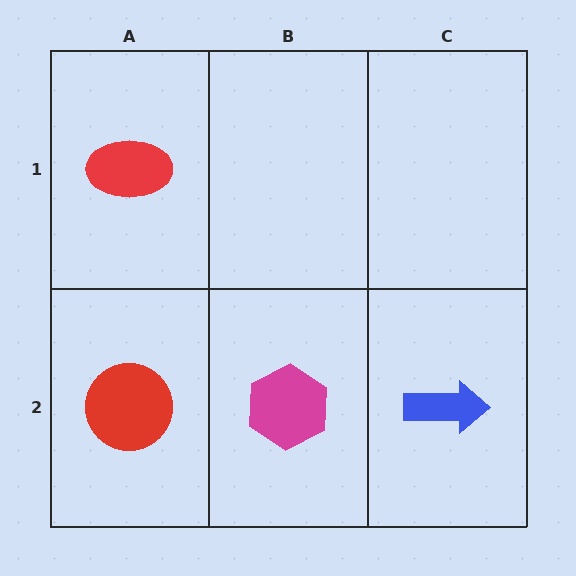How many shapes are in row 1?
1 shape.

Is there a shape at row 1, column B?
No, that cell is empty.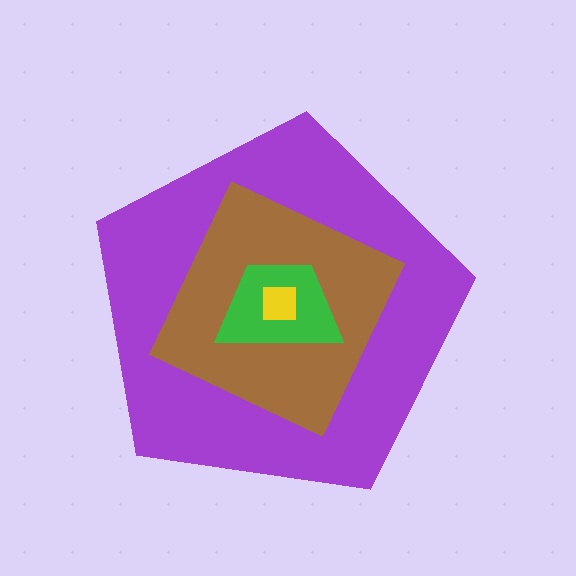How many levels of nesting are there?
4.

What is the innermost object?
The yellow square.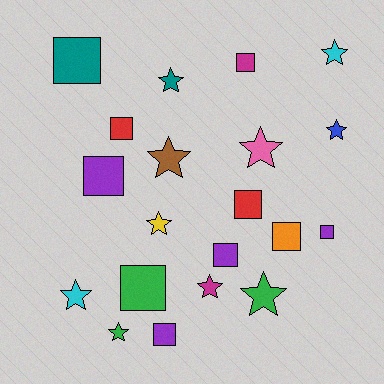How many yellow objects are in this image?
There is 1 yellow object.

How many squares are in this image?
There are 10 squares.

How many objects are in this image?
There are 20 objects.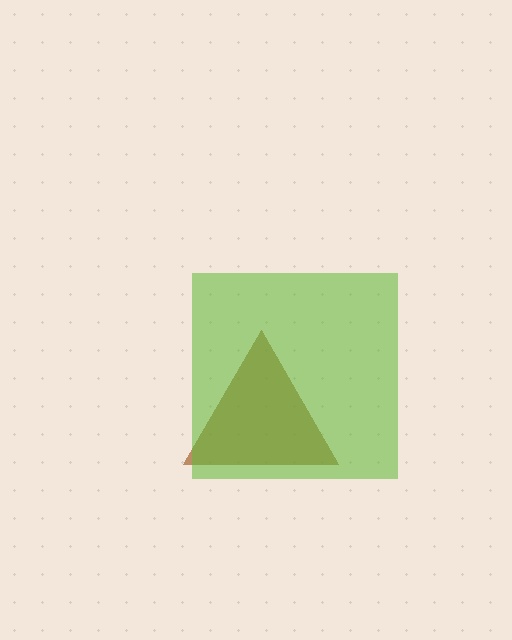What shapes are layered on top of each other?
The layered shapes are: a brown triangle, a lime square.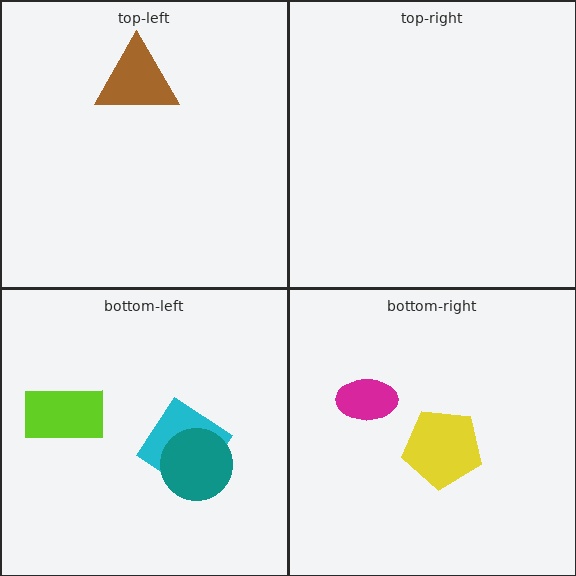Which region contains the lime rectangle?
The bottom-left region.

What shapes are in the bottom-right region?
The magenta ellipse, the yellow pentagon.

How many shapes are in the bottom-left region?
3.